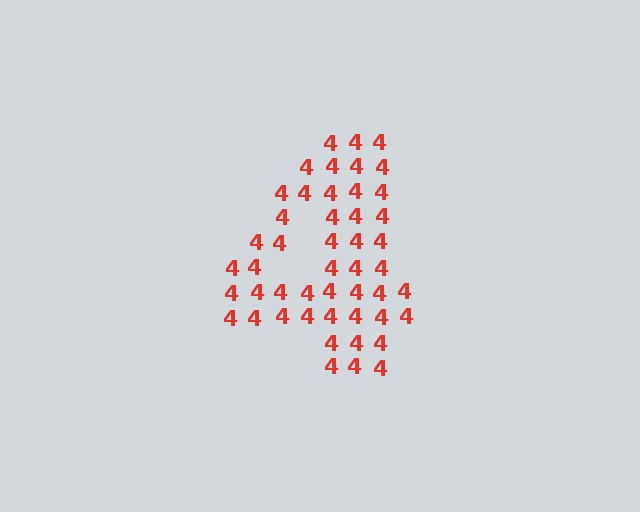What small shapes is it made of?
It is made of small digit 4's.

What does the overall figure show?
The overall figure shows the digit 4.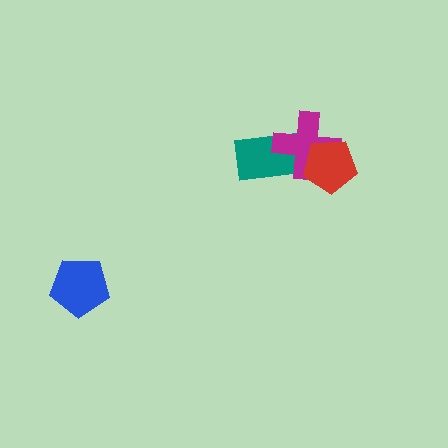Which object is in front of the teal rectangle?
The magenta cross is in front of the teal rectangle.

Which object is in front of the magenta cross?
The red pentagon is in front of the magenta cross.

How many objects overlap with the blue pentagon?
0 objects overlap with the blue pentagon.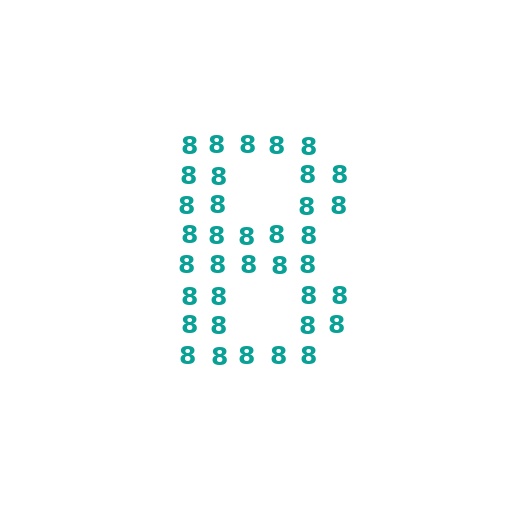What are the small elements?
The small elements are digit 8's.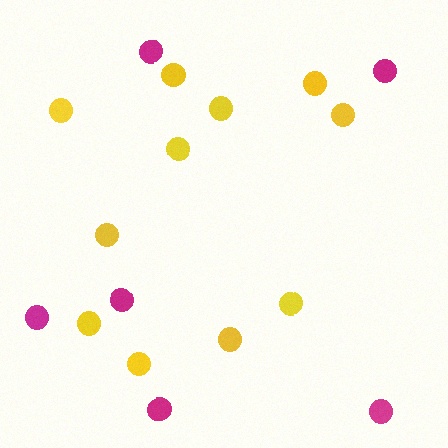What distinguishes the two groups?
There are 2 groups: one group of magenta circles (6) and one group of yellow circles (11).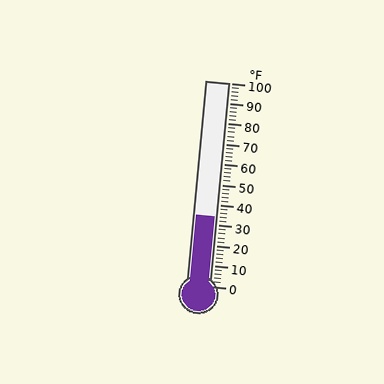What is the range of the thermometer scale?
The thermometer scale ranges from 0°F to 100°F.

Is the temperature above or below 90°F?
The temperature is below 90°F.